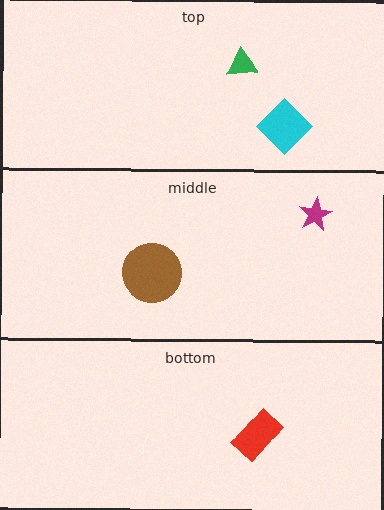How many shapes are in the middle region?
2.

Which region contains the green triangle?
The top region.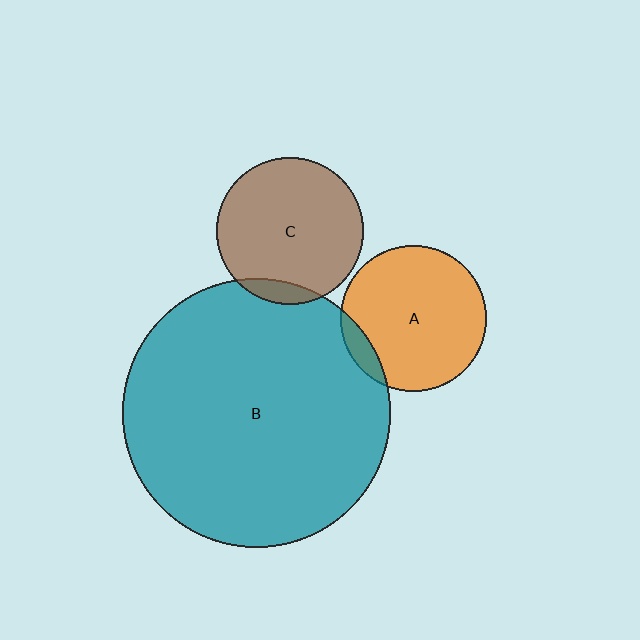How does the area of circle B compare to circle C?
Approximately 3.3 times.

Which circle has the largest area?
Circle B (teal).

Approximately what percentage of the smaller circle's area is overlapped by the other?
Approximately 10%.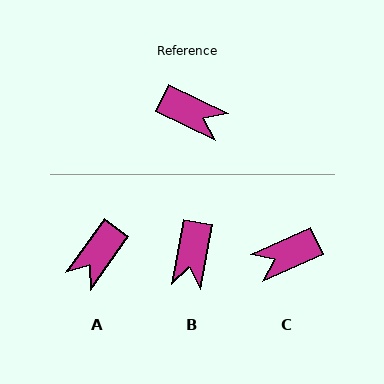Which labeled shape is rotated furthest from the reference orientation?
C, about 130 degrees away.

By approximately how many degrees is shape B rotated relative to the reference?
Approximately 75 degrees clockwise.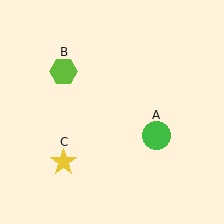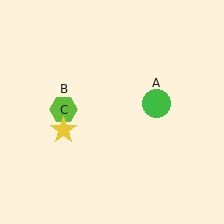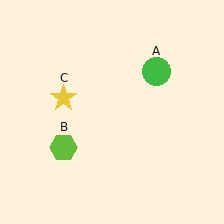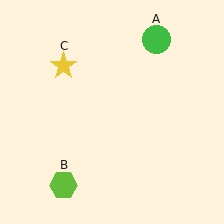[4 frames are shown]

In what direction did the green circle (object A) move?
The green circle (object A) moved up.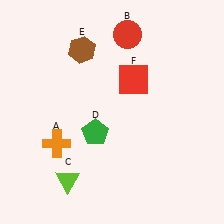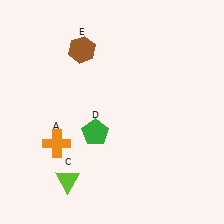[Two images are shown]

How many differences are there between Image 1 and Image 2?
There are 2 differences between the two images.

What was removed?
The red circle (B), the red square (F) were removed in Image 2.